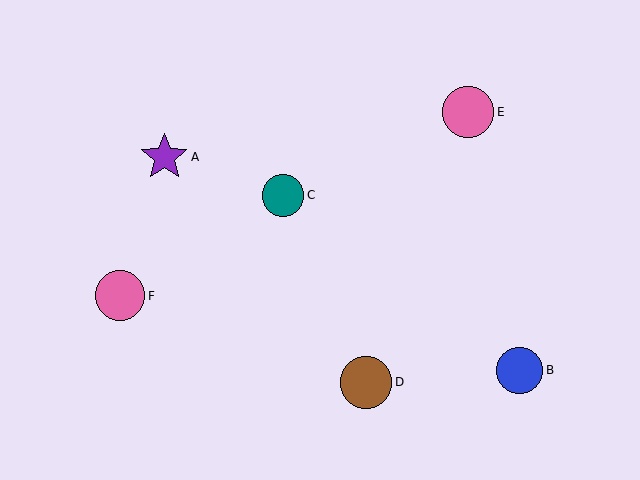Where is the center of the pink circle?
The center of the pink circle is at (468, 112).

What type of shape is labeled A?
Shape A is a purple star.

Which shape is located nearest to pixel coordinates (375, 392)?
The brown circle (labeled D) at (366, 382) is nearest to that location.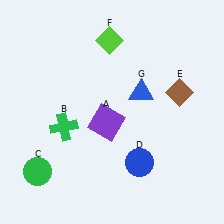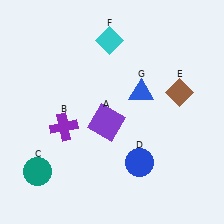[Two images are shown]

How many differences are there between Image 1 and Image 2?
There are 3 differences between the two images.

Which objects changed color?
B changed from green to purple. C changed from green to teal. F changed from lime to cyan.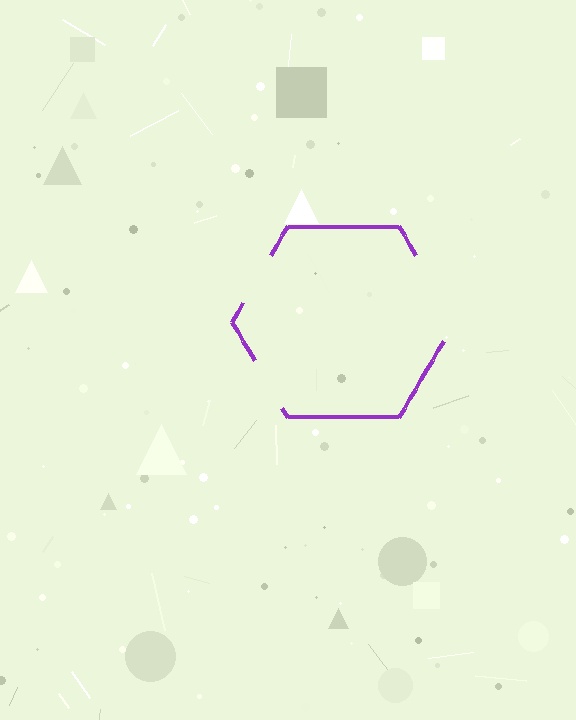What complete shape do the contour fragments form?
The contour fragments form a hexagon.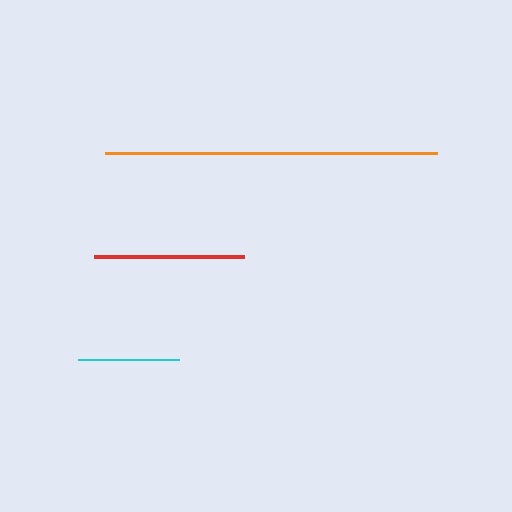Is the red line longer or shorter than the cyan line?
The red line is longer than the cyan line.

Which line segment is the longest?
The orange line is the longest at approximately 332 pixels.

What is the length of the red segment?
The red segment is approximately 150 pixels long.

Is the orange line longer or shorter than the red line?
The orange line is longer than the red line.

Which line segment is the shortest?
The cyan line is the shortest at approximately 101 pixels.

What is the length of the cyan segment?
The cyan segment is approximately 101 pixels long.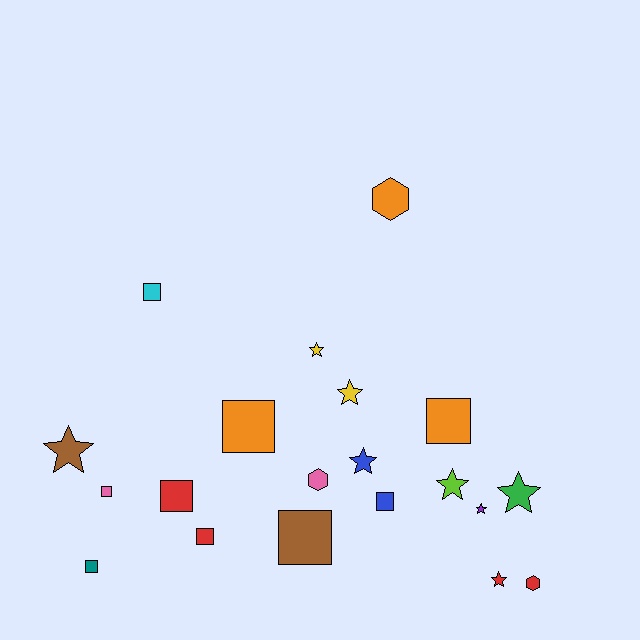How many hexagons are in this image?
There are 3 hexagons.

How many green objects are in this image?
There is 1 green object.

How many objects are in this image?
There are 20 objects.